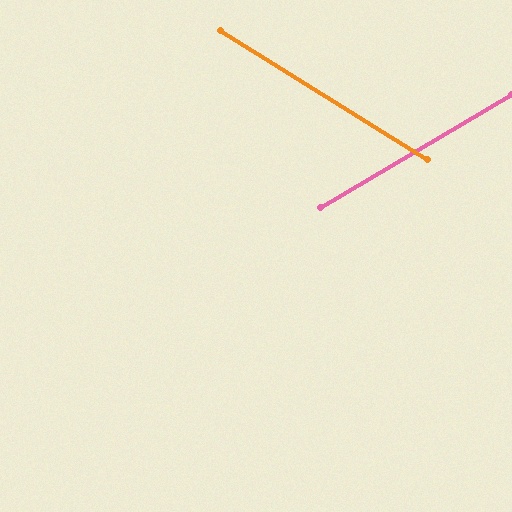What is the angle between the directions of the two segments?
Approximately 63 degrees.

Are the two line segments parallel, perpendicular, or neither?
Neither parallel nor perpendicular — they differ by about 63°.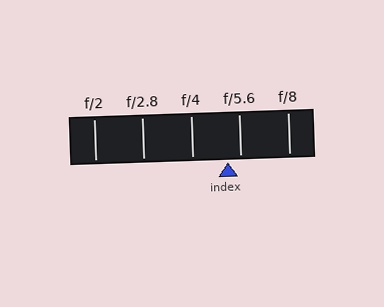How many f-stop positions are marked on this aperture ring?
There are 5 f-stop positions marked.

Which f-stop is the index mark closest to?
The index mark is closest to f/5.6.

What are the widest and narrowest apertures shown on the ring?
The widest aperture shown is f/2 and the narrowest is f/8.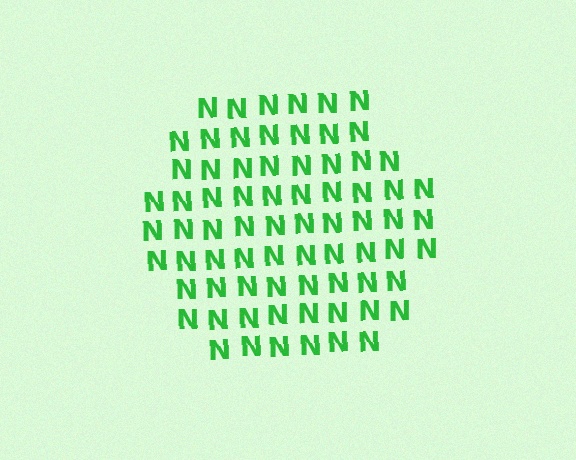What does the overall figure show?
The overall figure shows a hexagon.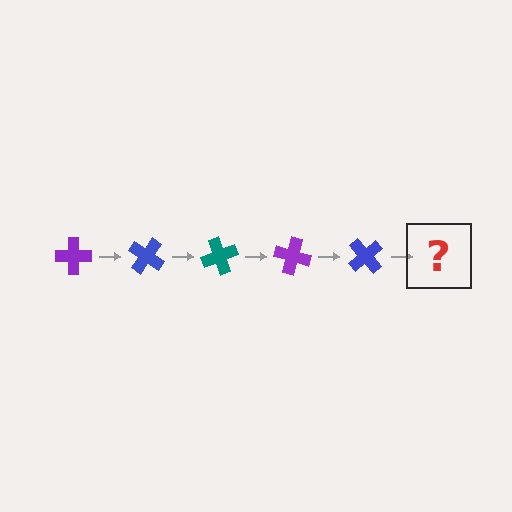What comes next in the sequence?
The next element should be a teal cross, rotated 175 degrees from the start.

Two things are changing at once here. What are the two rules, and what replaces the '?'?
The two rules are that it rotates 35 degrees each step and the color cycles through purple, blue, and teal. The '?' should be a teal cross, rotated 175 degrees from the start.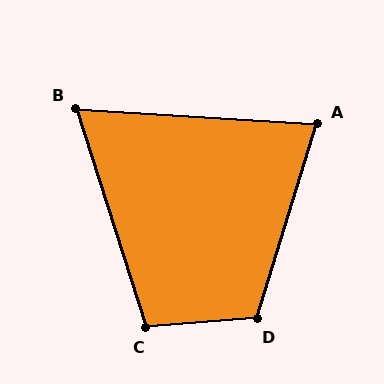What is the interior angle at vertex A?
Approximately 77 degrees (acute).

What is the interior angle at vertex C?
Approximately 103 degrees (obtuse).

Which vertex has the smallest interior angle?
B, at approximately 69 degrees.